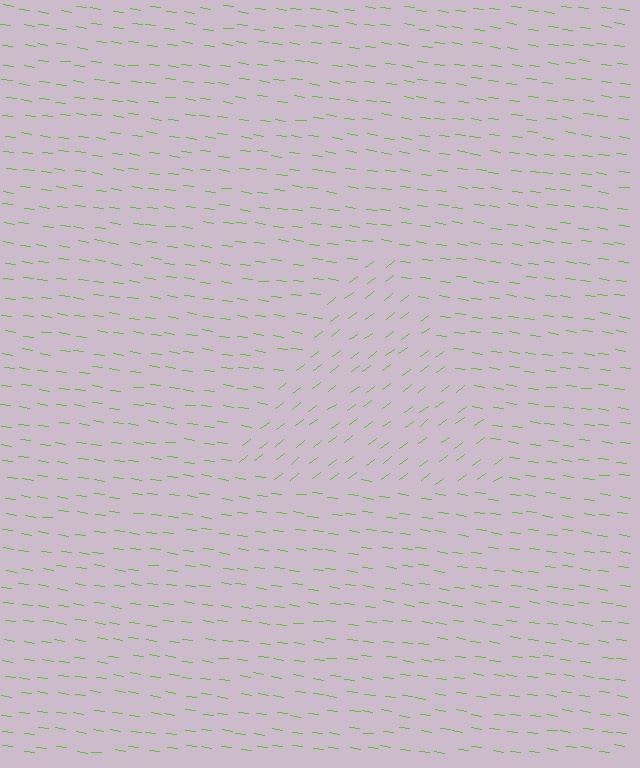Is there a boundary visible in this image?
Yes, there is a texture boundary formed by a change in line orientation.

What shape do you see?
I see a triangle.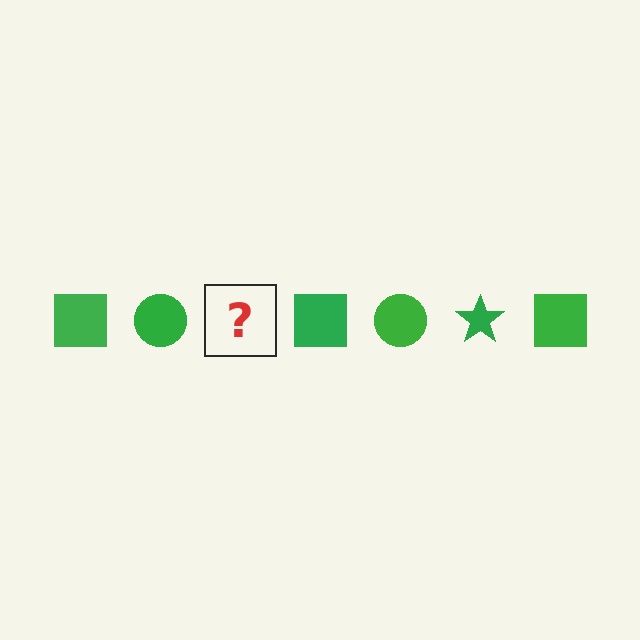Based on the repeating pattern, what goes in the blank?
The blank should be a green star.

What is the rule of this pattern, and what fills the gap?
The rule is that the pattern cycles through square, circle, star shapes in green. The gap should be filled with a green star.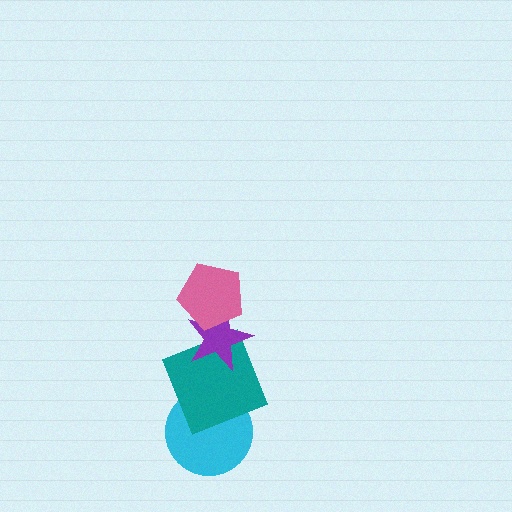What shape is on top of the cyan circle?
The teal square is on top of the cyan circle.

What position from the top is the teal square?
The teal square is 3rd from the top.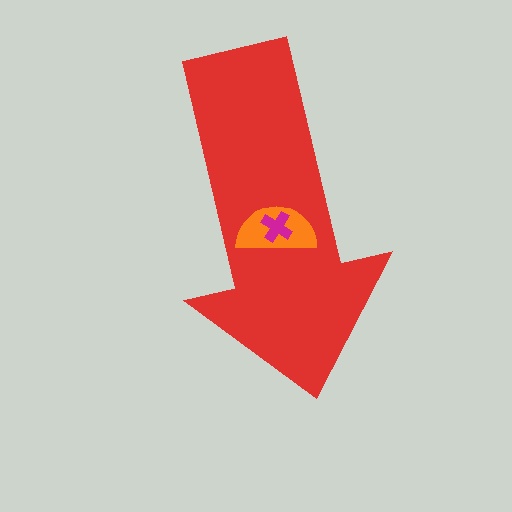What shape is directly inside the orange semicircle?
The magenta cross.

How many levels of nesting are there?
3.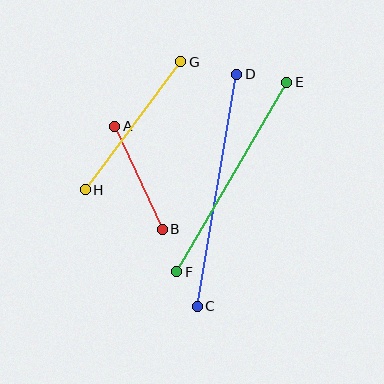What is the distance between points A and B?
The distance is approximately 113 pixels.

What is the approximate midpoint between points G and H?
The midpoint is at approximately (133, 126) pixels.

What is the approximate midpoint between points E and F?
The midpoint is at approximately (232, 177) pixels.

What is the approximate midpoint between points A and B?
The midpoint is at approximately (138, 178) pixels.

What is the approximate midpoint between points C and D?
The midpoint is at approximately (217, 190) pixels.